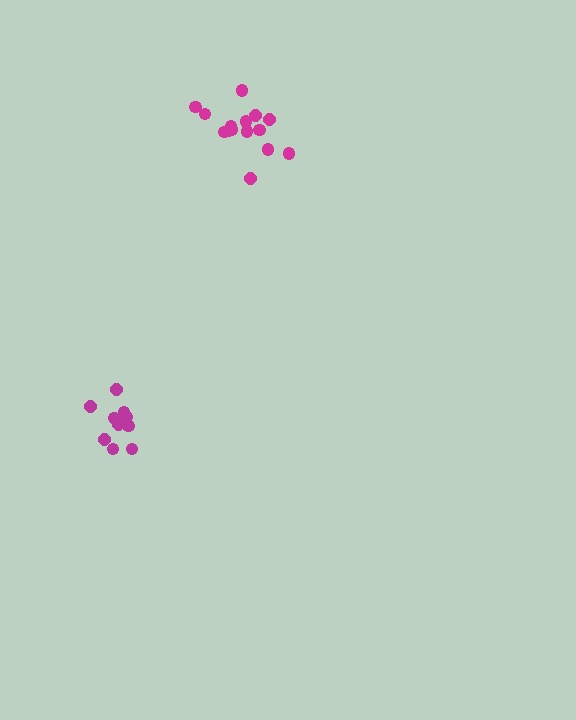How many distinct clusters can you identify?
There are 2 distinct clusters.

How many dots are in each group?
Group 1: 15 dots, Group 2: 11 dots (26 total).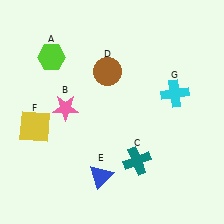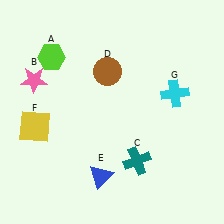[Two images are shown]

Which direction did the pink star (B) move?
The pink star (B) moved left.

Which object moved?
The pink star (B) moved left.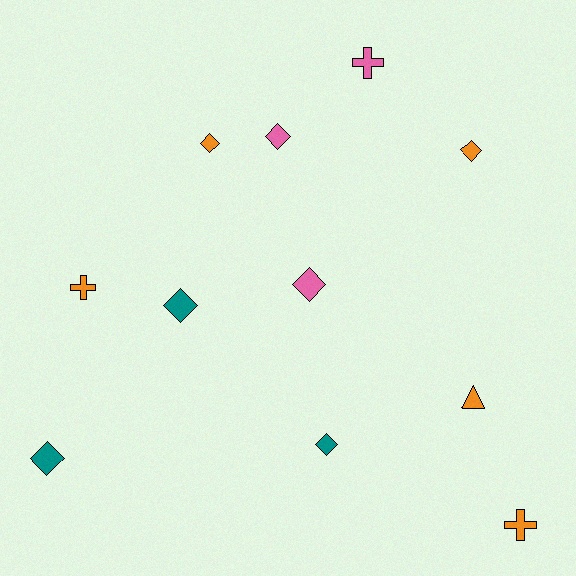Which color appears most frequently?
Orange, with 5 objects.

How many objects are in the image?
There are 11 objects.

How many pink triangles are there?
There are no pink triangles.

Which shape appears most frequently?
Diamond, with 7 objects.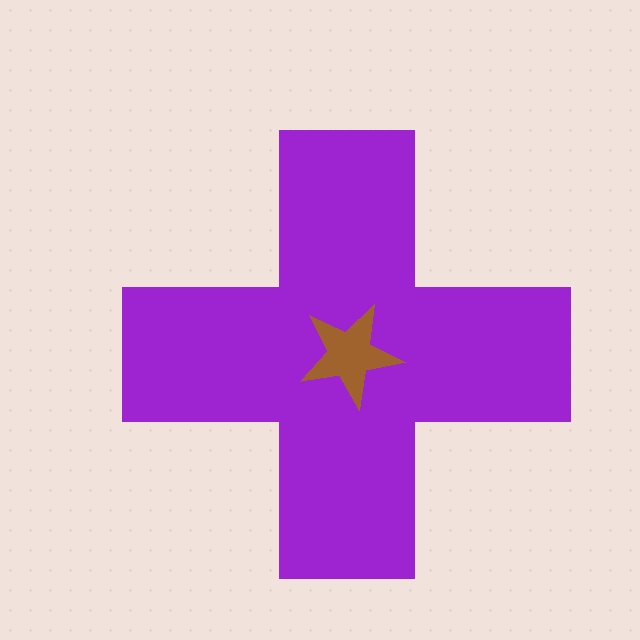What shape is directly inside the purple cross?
The brown star.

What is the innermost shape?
The brown star.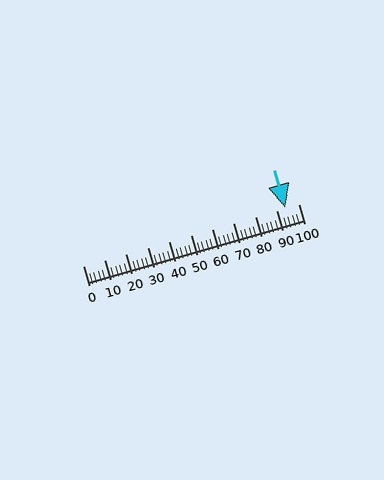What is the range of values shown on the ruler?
The ruler shows values from 0 to 100.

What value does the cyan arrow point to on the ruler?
The cyan arrow points to approximately 94.